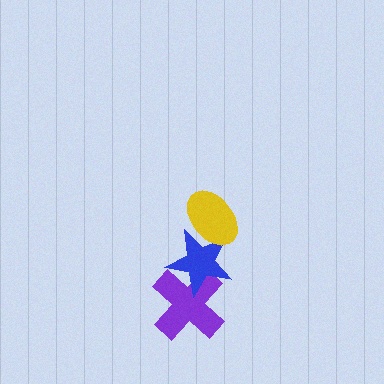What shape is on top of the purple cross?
The blue star is on top of the purple cross.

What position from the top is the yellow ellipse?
The yellow ellipse is 1st from the top.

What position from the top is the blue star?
The blue star is 2nd from the top.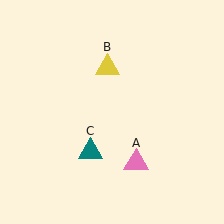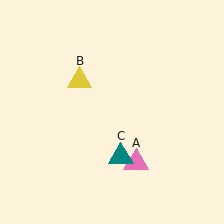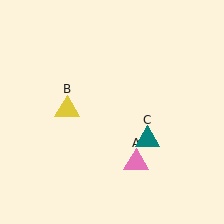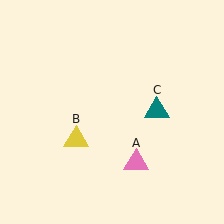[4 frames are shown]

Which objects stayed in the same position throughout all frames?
Pink triangle (object A) remained stationary.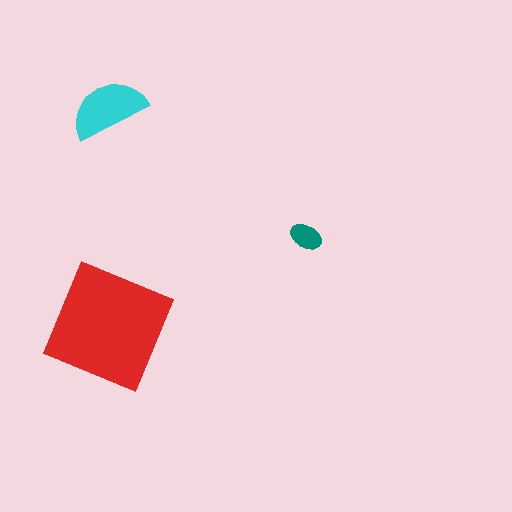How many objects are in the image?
There are 3 objects in the image.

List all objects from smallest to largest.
The teal ellipse, the cyan semicircle, the red square.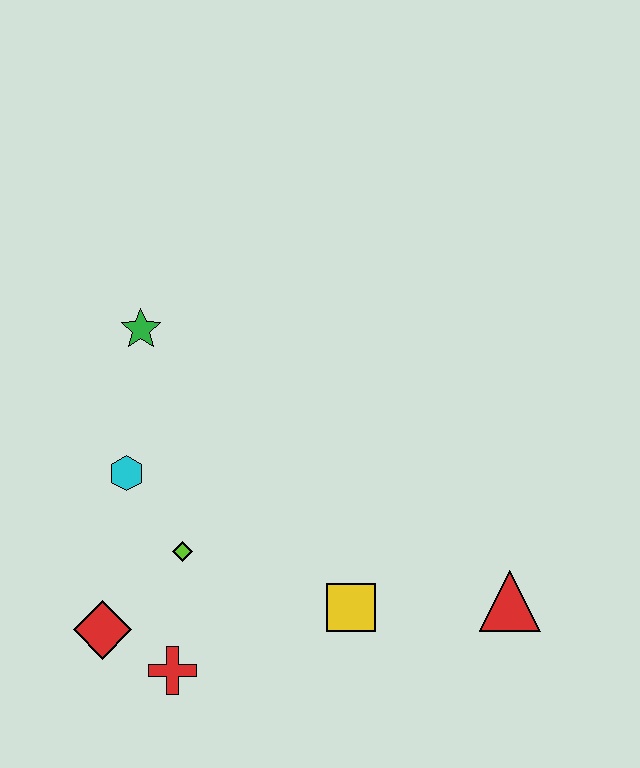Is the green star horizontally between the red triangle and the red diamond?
Yes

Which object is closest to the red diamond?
The red cross is closest to the red diamond.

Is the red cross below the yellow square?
Yes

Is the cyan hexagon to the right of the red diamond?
Yes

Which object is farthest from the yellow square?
The green star is farthest from the yellow square.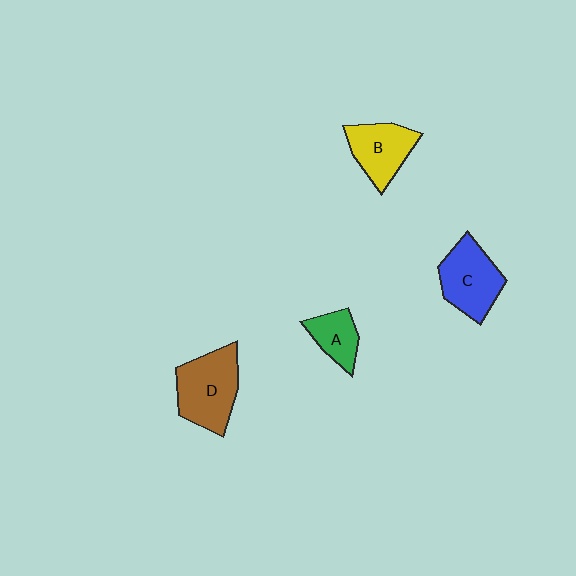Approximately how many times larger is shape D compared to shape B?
Approximately 1.3 times.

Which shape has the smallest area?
Shape A (green).